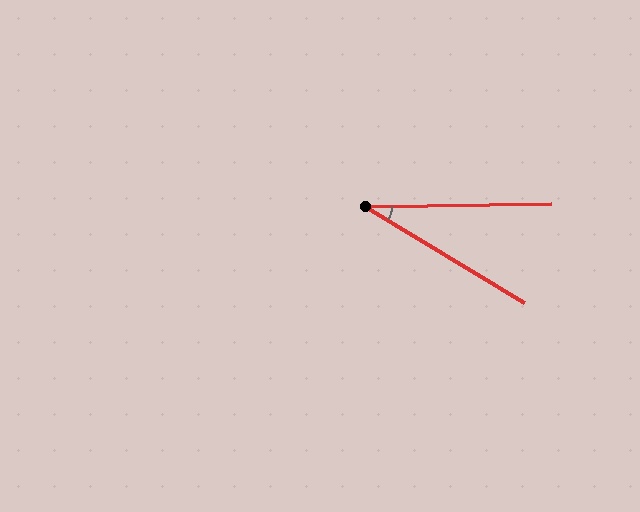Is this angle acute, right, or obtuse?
It is acute.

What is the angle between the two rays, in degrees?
Approximately 32 degrees.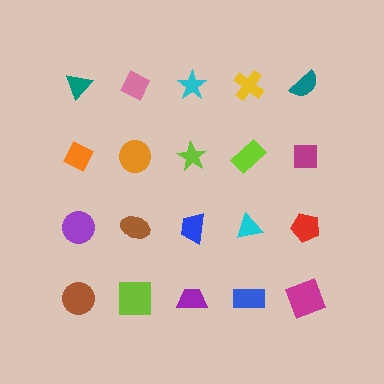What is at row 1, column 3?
A cyan star.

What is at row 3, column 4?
A cyan triangle.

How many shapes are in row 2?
5 shapes.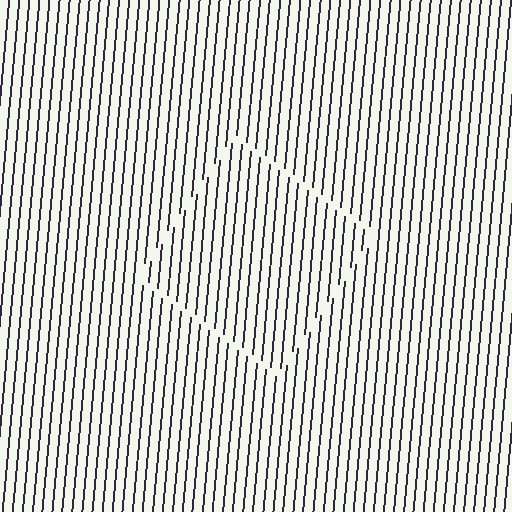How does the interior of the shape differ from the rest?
The interior of the shape contains the same grating, shifted by half a period — the contour is defined by the phase discontinuity where line-ends from the inner and outer gratings abut.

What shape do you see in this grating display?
An illusory square. The interior of the shape contains the same grating, shifted by half a period — the contour is defined by the phase discontinuity where line-ends from the inner and outer gratings abut.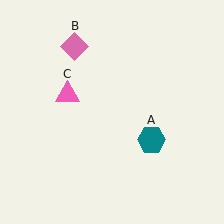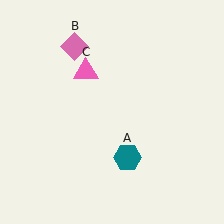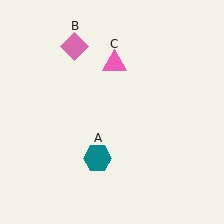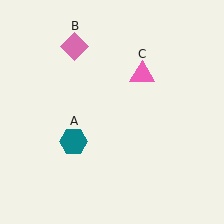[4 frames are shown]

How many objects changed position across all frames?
2 objects changed position: teal hexagon (object A), pink triangle (object C).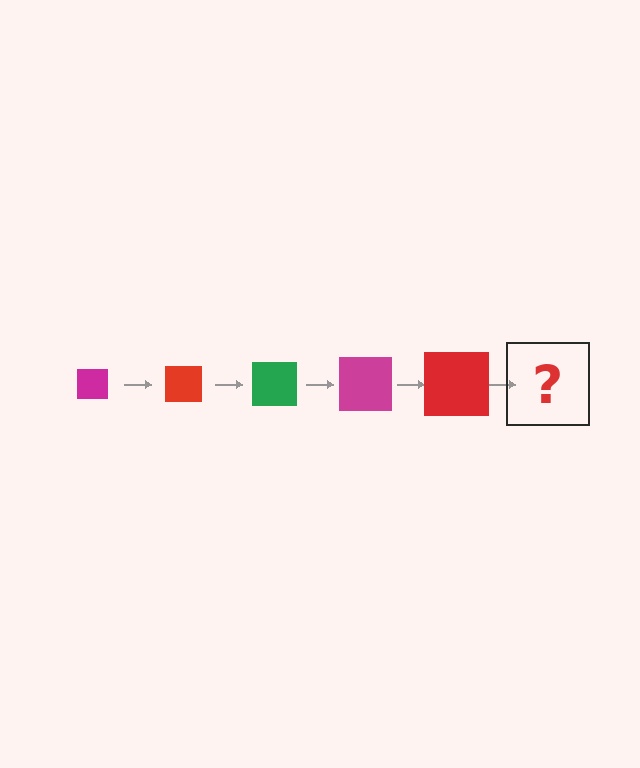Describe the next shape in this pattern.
It should be a green square, larger than the previous one.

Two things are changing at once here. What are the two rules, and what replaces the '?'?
The two rules are that the square grows larger each step and the color cycles through magenta, red, and green. The '?' should be a green square, larger than the previous one.